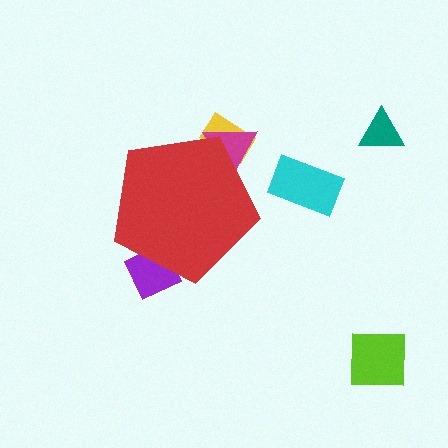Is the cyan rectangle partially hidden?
No, the cyan rectangle is fully visible.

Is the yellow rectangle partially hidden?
Yes, the yellow rectangle is partially hidden behind the red pentagon.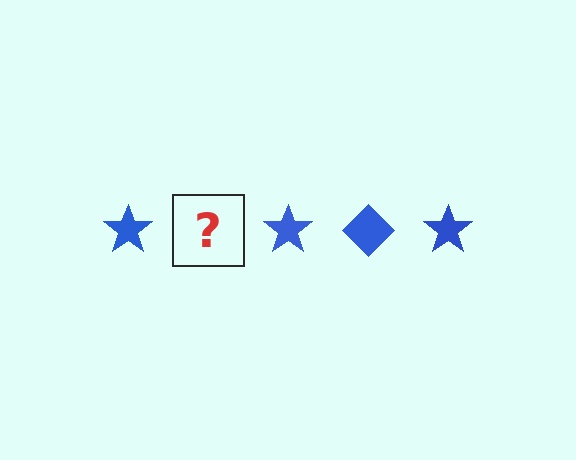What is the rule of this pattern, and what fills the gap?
The rule is that the pattern cycles through star, diamond shapes in blue. The gap should be filled with a blue diamond.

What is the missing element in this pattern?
The missing element is a blue diamond.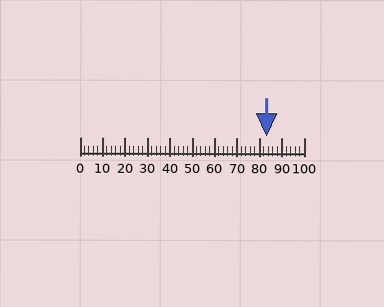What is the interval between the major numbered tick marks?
The major tick marks are spaced 10 units apart.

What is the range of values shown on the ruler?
The ruler shows values from 0 to 100.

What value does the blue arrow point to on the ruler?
The blue arrow points to approximately 83.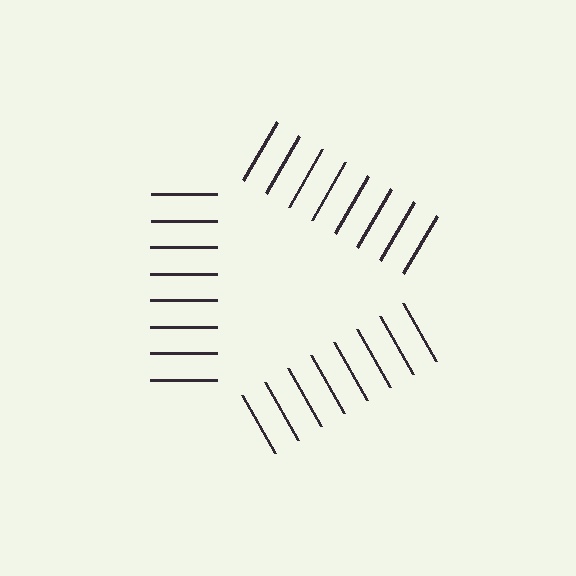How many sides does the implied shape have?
3 sides — the line-ends trace a triangle.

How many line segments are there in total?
24 — 8 along each of the 3 edges.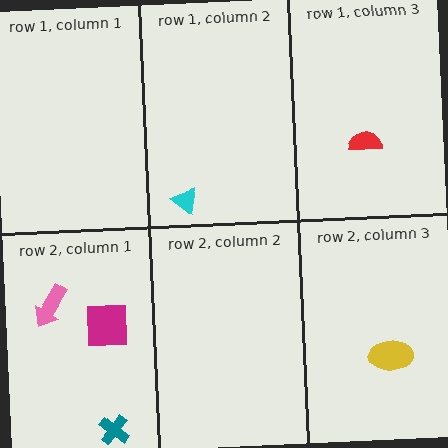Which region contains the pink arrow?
The row 2, column 1 region.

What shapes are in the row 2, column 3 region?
The yellow ellipse.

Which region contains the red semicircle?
The row 1, column 3 region.